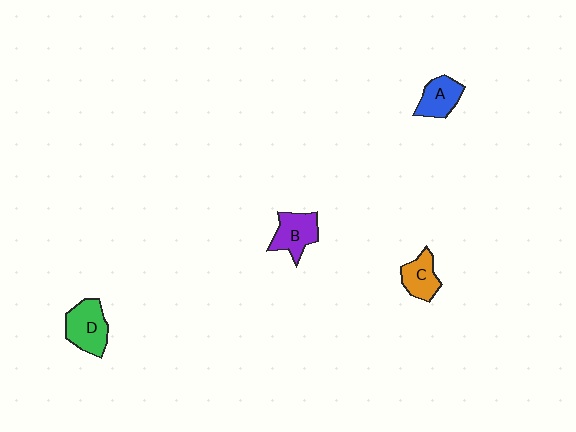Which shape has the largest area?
Shape D (green).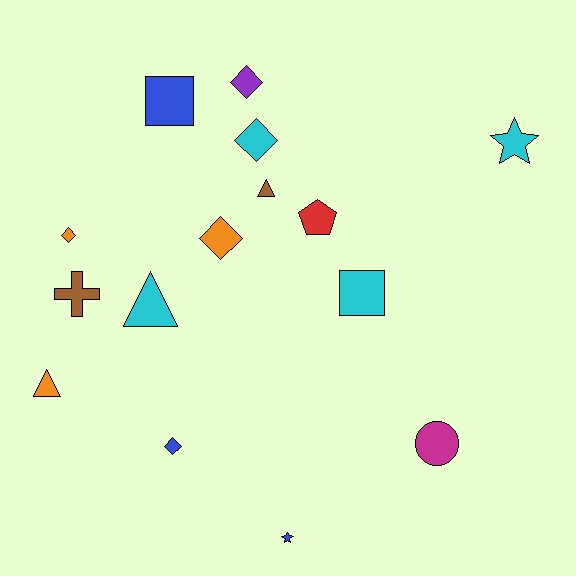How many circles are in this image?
There is 1 circle.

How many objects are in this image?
There are 15 objects.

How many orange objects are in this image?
There are 3 orange objects.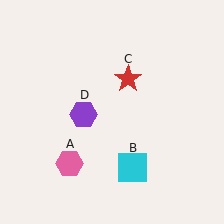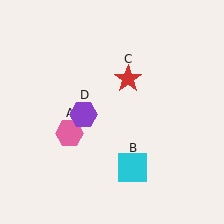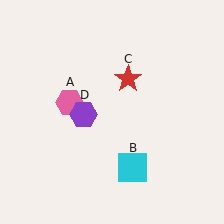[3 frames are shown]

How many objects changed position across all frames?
1 object changed position: pink hexagon (object A).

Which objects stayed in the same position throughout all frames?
Cyan square (object B) and red star (object C) and purple hexagon (object D) remained stationary.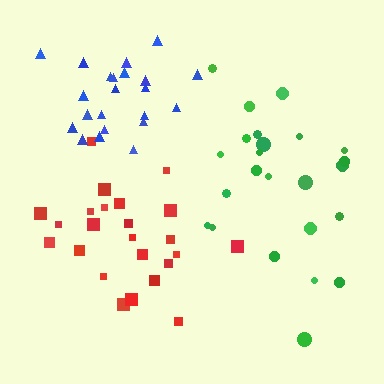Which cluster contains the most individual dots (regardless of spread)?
Green (24).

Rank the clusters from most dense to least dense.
red, green, blue.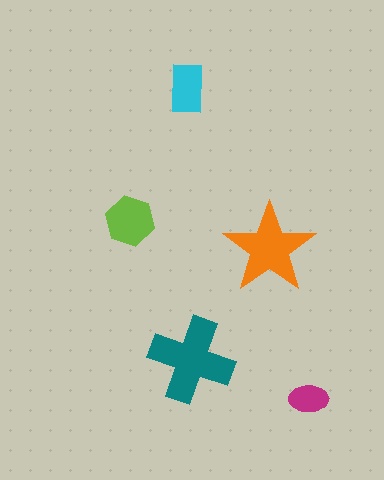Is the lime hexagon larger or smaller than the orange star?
Smaller.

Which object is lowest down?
The magenta ellipse is bottommost.